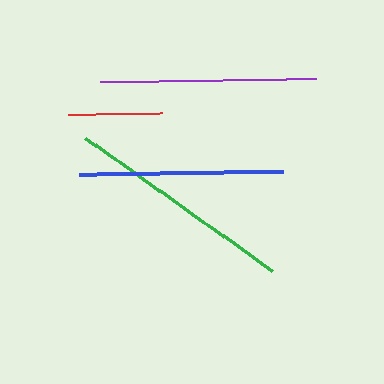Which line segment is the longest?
The green line is the longest at approximately 229 pixels.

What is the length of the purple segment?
The purple segment is approximately 216 pixels long.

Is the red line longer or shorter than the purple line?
The purple line is longer than the red line.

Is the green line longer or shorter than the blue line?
The green line is longer than the blue line.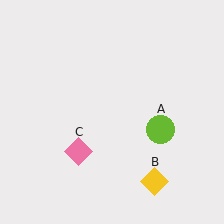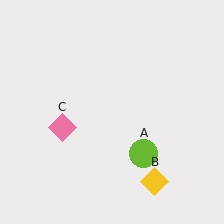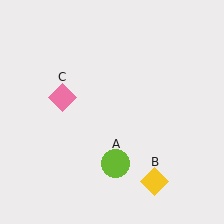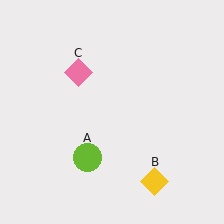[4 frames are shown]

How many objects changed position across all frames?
2 objects changed position: lime circle (object A), pink diamond (object C).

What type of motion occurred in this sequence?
The lime circle (object A), pink diamond (object C) rotated clockwise around the center of the scene.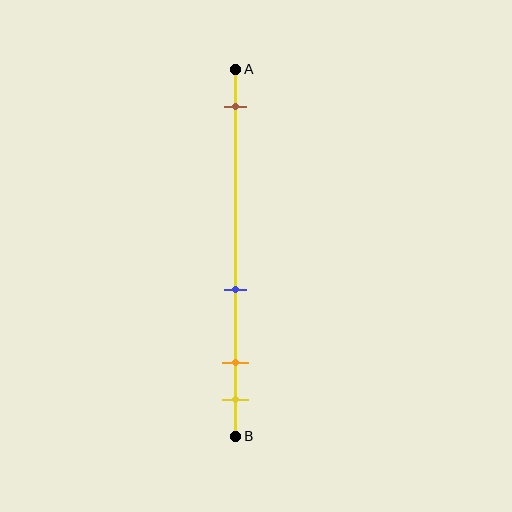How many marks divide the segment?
There are 4 marks dividing the segment.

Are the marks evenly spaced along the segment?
No, the marks are not evenly spaced.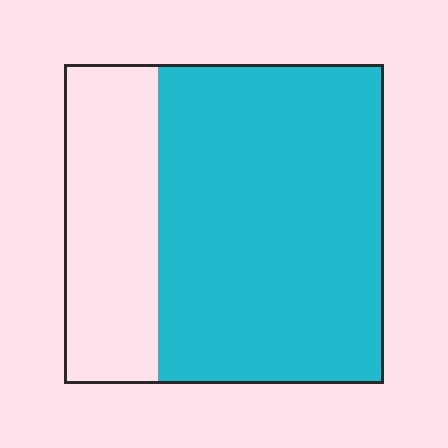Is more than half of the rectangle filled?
Yes.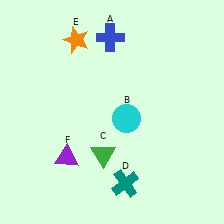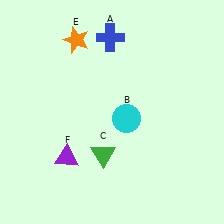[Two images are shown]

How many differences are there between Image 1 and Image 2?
There is 1 difference between the two images.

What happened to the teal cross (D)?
The teal cross (D) was removed in Image 2. It was in the bottom-right area of Image 1.